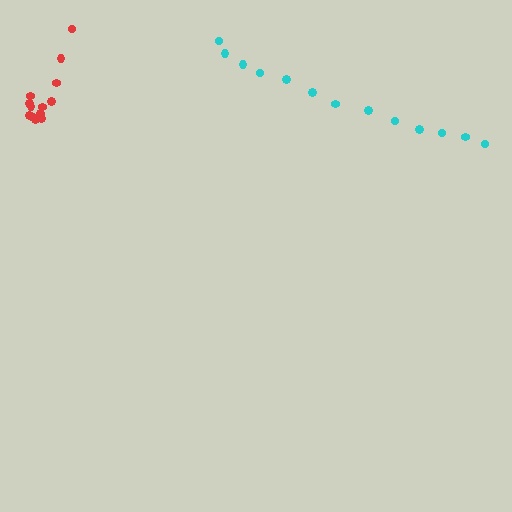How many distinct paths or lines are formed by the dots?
There are 2 distinct paths.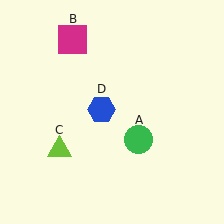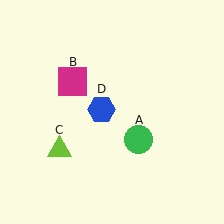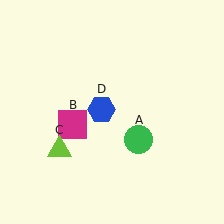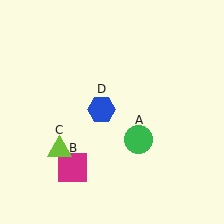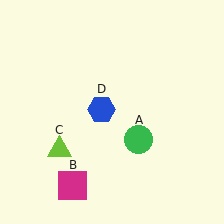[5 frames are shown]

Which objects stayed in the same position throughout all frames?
Green circle (object A) and lime triangle (object C) and blue hexagon (object D) remained stationary.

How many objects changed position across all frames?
1 object changed position: magenta square (object B).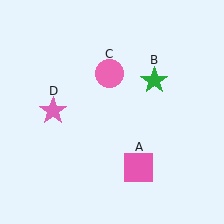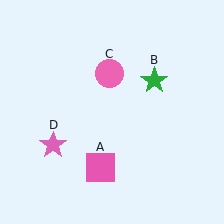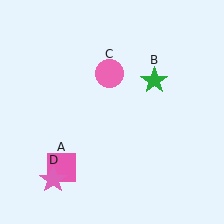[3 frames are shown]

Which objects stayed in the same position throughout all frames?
Green star (object B) and pink circle (object C) remained stationary.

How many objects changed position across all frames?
2 objects changed position: pink square (object A), pink star (object D).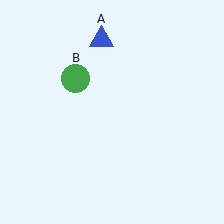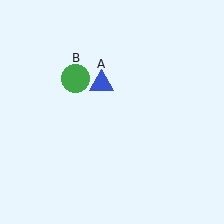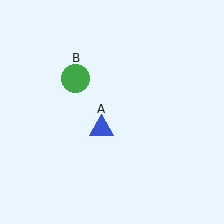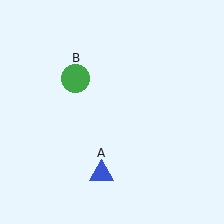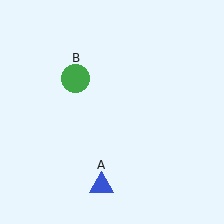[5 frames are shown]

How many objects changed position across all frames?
1 object changed position: blue triangle (object A).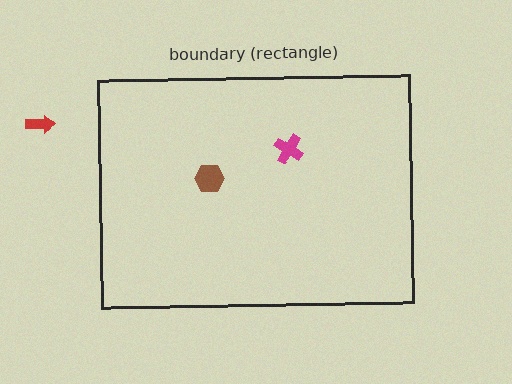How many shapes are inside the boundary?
2 inside, 1 outside.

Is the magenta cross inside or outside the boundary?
Inside.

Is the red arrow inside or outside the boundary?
Outside.